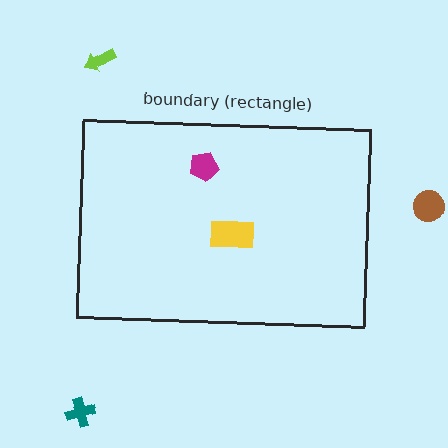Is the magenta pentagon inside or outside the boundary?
Inside.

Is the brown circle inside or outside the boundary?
Outside.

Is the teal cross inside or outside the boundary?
Outside.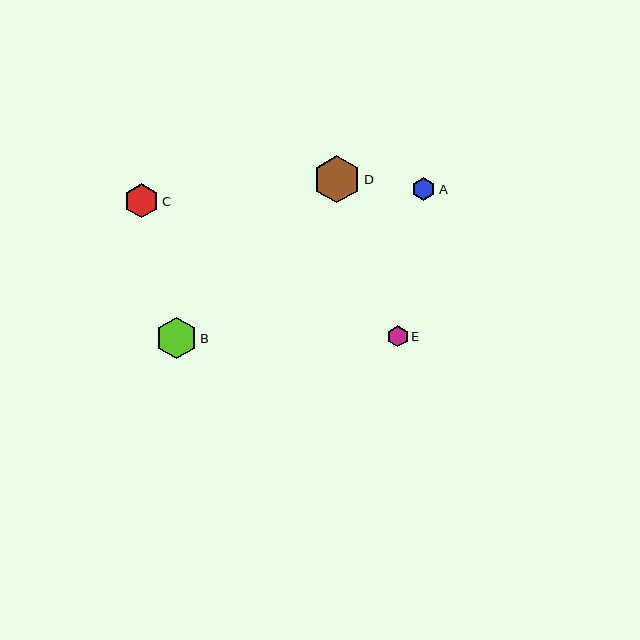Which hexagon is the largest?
Hexagon D is the largest with a size of approximately 48 pixels.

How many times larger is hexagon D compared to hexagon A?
Hexagon D is approximately 2.0 times the size of hexagon A.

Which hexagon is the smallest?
Hexagon E is the smallest with a size of approximately 21 pixels.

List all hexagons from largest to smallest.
From largest to smallest: D, B, C, A, E.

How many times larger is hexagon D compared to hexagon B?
Hexagon D is approximately 1.1 times the size of hexagon B.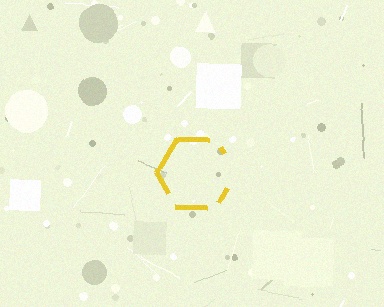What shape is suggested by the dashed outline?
The dashed outline suggests a hexagon.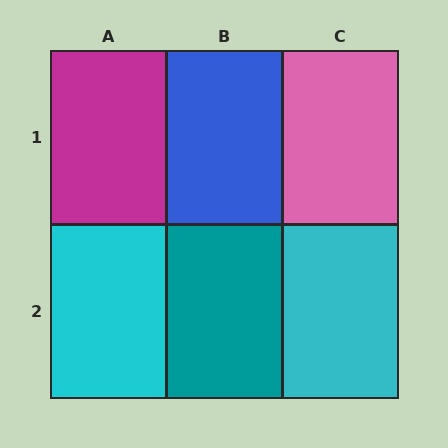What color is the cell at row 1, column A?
Magenta.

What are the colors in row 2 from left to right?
Cyan, teal, cyan.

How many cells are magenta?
1 cell is magenta.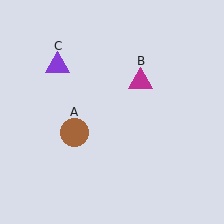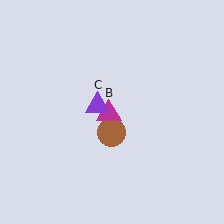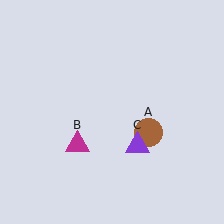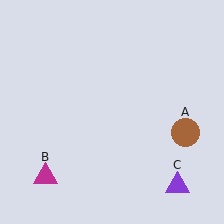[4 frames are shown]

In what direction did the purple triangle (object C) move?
The purple triangle (object C) moved down and to the right.